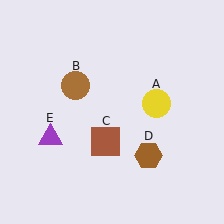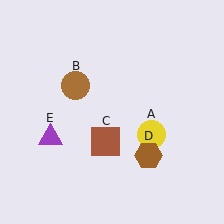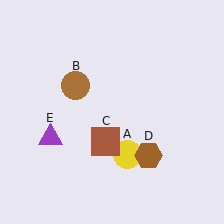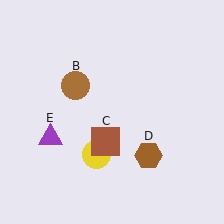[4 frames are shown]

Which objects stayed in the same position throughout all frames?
Brown circle (object B) and brown square (object C) and brown hexagon (object D) and purple triangle (object E) remained stationary.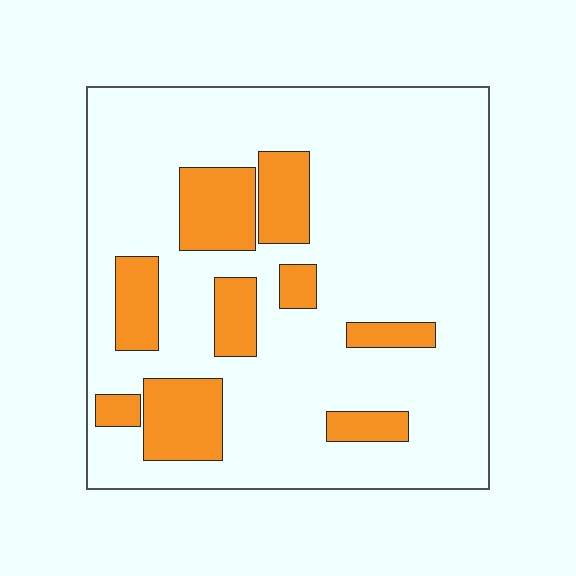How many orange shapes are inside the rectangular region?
9.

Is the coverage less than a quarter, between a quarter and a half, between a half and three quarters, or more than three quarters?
Less than a quarter.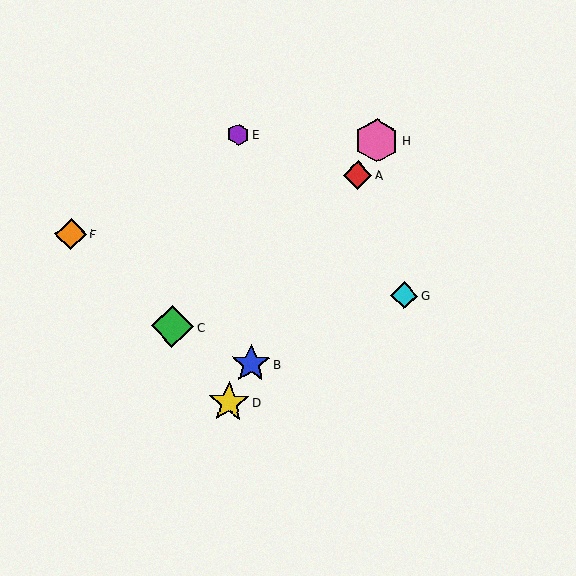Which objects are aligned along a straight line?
Objects A, B, D, H are aligned along a straight line.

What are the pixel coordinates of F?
Object F is at (71, 234).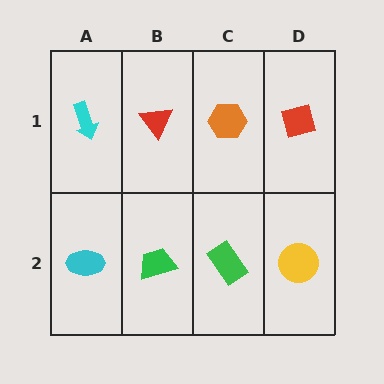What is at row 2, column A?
A cyan ellipse.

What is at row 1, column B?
A red triangle.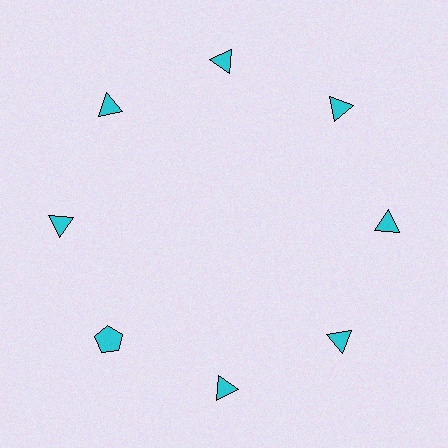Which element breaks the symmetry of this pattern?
The cyan pentagon at roughly the 8 o'clock position breaks the symmetry. All other shapes are cyan triangles.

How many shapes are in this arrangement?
There are 8 shapes arranged in a ring pattern.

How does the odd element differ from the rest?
It has a different shape: pentagon instead of triangle.